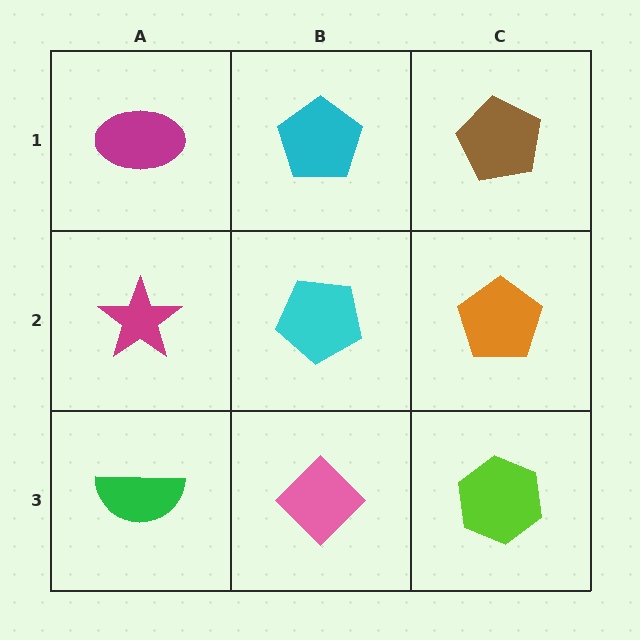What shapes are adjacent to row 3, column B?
A cyan pentagon (row 2, column B), a green semicircle (row 3, column A), a lime hexagon (row 3, column C).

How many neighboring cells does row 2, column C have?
3.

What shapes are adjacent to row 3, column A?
A magenta star (row 2, column A), a pink diamond (row 3, column B).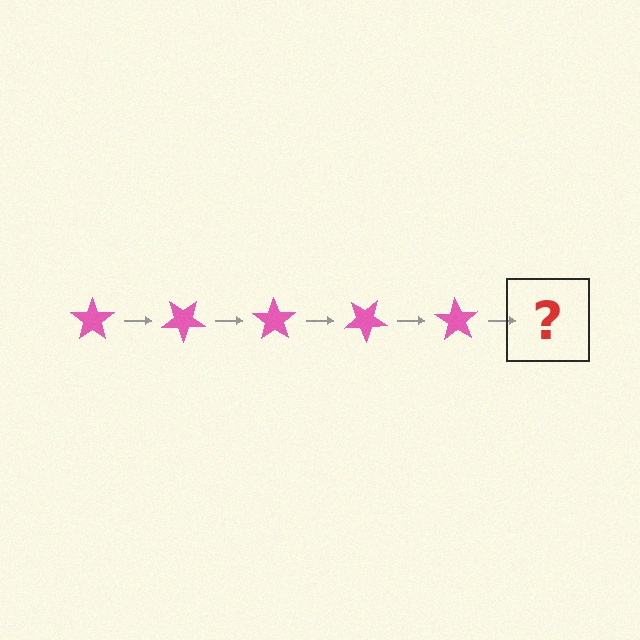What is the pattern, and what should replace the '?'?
The pattern is that the star rotates 35 degrees each step. The '?' should be a pink star rotated 175 degrees.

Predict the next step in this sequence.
The next step is a pink star rotated 175 degrees.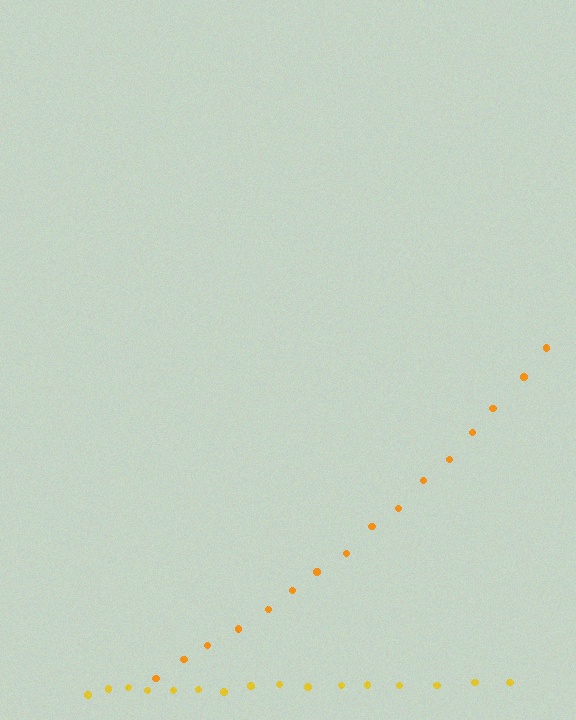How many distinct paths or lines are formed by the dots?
There are 2 distinct paths.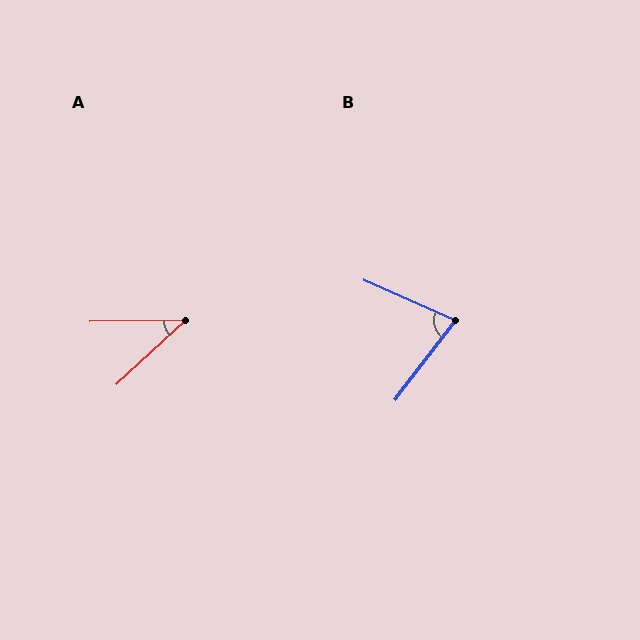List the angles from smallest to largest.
A (42°), B (77°).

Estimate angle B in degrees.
Approximately 77 degrees.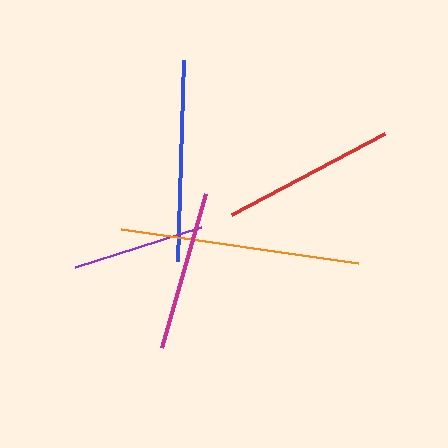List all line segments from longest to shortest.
From longest to shortest: orange, blue, red, magenta, purple.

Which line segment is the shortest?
The purple line is the shortest at approximately 132 pixels.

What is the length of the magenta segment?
The magenta segment is approximately 160 pixels long.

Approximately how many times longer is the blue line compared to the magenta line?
The blue line is approximately 1.3 times the length of the magenta line.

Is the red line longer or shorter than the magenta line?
The red line is longer than the magenta line.